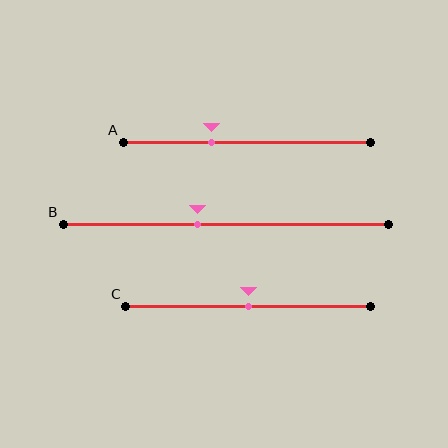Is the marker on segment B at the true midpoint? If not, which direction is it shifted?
No, the marker on segment B is shifted to the left by about 9% of the segment length.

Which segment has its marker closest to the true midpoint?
Segment C has its marker closest to the true midpoint.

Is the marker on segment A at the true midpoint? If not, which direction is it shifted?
No, the marker on segment A is shifted to the left by about 14% of the segment length.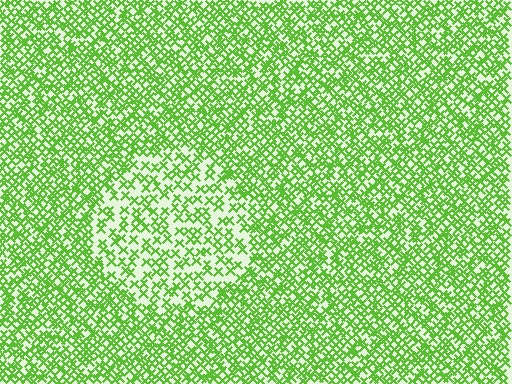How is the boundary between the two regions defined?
The boundary is defined by a change in element density (approximately 1.9x ratio). All elements are the same color, size, and shape.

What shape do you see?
I see a circle.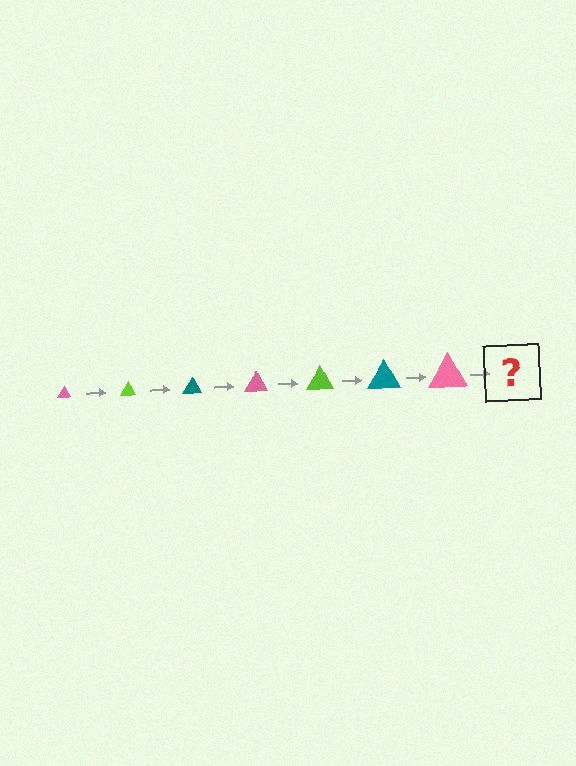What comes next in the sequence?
The next element should be a lime triangle, larger than the previous one.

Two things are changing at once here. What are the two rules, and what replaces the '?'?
The two rules are that the triangle grows larger each step and the color cycles through pink, lime, and teal. The '?' should be a lime triangle, larger than the previous one.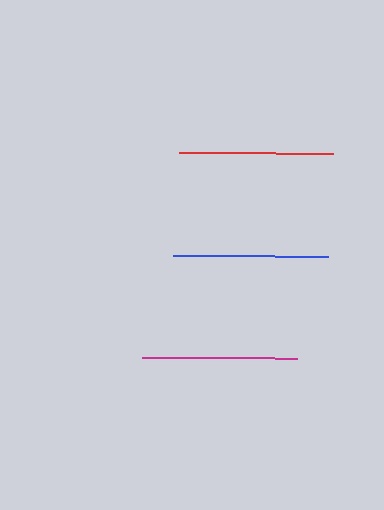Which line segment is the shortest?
The red line is the shortest at approximately 155 pixels.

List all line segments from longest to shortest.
From longest to shortest: blue, magenta, red.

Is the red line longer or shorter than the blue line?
The blue line is longer than the red line.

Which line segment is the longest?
The blue line is the longest at approximately 155 pixels.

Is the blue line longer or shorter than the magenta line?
The blue line is longer than the magenta line.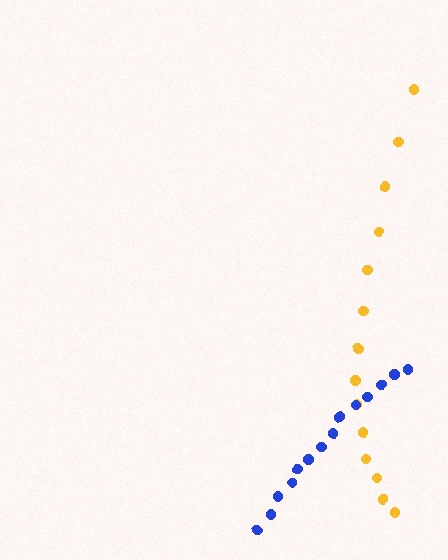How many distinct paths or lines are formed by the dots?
There are 2 distinct paths.